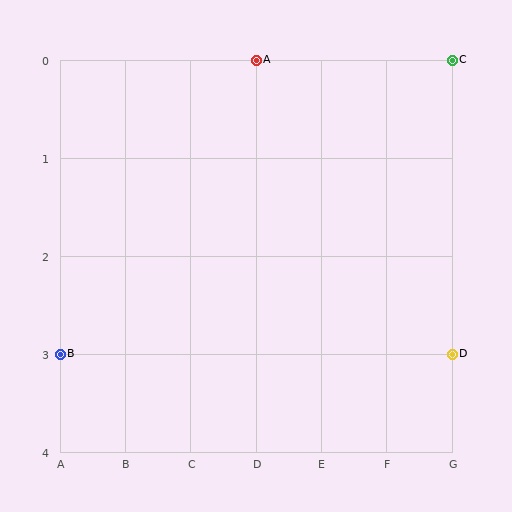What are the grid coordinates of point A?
Point A is at grid coordinates (D, 0).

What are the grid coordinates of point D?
Point D is at grid coordinates (G, 3).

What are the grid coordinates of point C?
Point C is at grid coordinates (G, 0).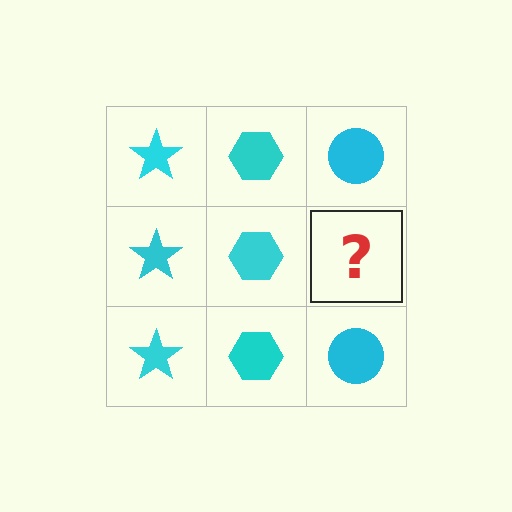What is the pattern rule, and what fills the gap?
The rule is that each column has a consistent shape. The gap should be filled with a cyan circle.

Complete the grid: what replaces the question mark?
The question mark should be replaced with a cyan circle.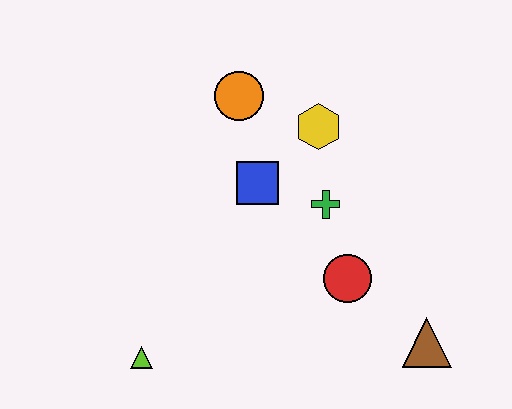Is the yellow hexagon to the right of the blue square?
Yes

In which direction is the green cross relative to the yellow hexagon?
The green cross is below the yellow hexagon.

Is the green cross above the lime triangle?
Yes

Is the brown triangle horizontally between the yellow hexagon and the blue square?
No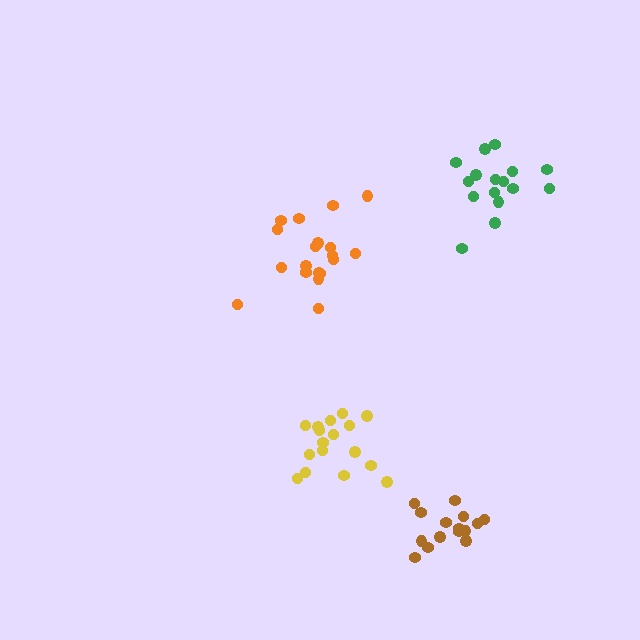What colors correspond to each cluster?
The clusters are colored: green, orange, yellow, brown.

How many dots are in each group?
Group 1: 16 dots, Group 2: 19 dots, Group 3: 17 dots, Group 4: 15 dots (67 total).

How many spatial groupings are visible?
There are 4 spatial groupings.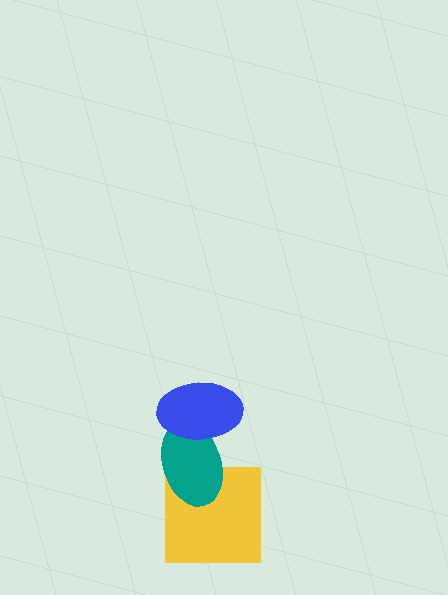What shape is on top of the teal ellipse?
The blue ellipse is on top of the teal ellipse.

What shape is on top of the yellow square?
The teal ellipse is on top of the yellow square.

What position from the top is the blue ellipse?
The blue ellipse is 1st from the top.